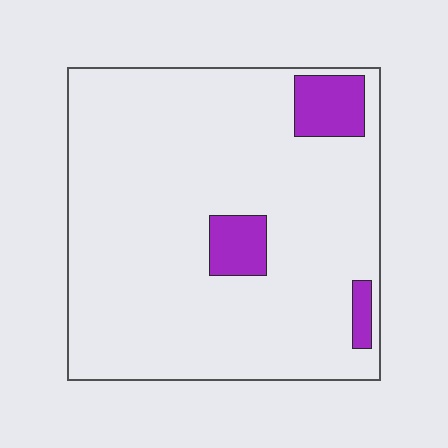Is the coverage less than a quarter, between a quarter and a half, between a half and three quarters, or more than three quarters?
Less than a quarter.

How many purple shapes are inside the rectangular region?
3.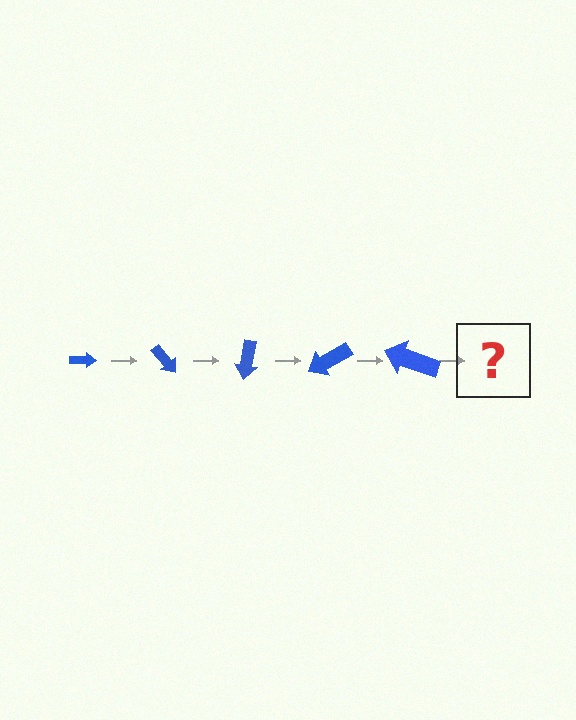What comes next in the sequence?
The next element should be an arrow, larger than the previous one and rotated 250 degrees from the start.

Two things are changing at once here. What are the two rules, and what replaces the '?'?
The two rules are that the arrow grows larger each step and it rotates 50 degrees each step. The '?' should be an arrow, larger than the previous one and rotated 250 degrees from the start.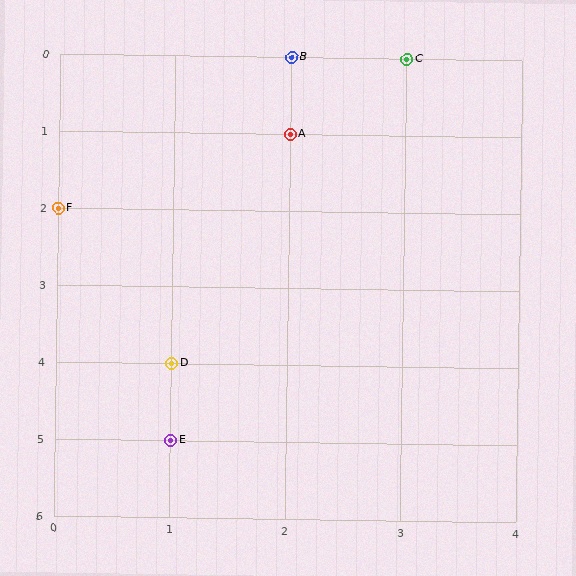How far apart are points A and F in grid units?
Points A and F are 2 columns and 1 row apart (about 2.2 grid units diagonally).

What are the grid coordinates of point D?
Point D is at grid coordinates (1, 4).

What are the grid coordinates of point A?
Point A is at grid coordinates (2, 1).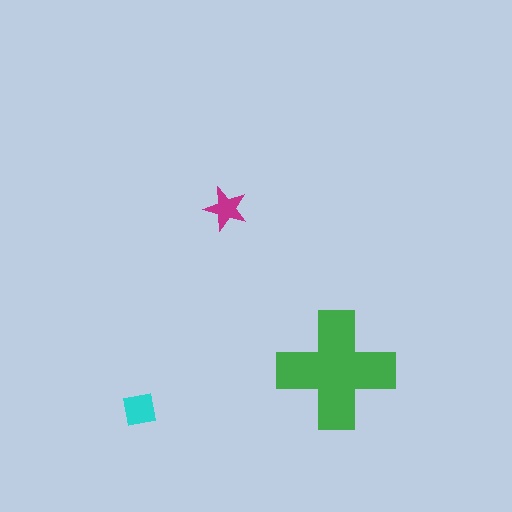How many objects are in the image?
There are 3 objects in the image.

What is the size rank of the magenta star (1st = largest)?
3rd.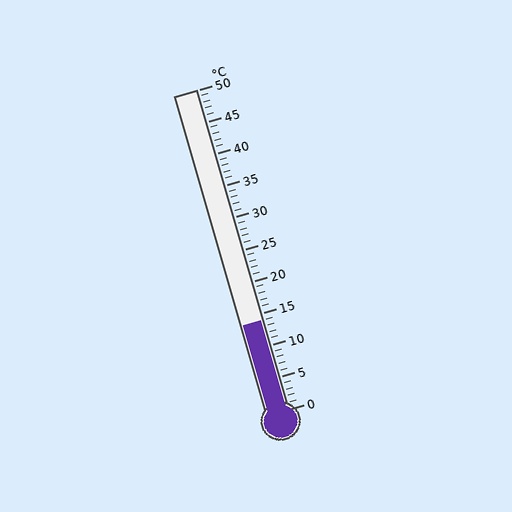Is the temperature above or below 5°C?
The temperature is above 5°C.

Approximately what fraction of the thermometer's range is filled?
The thermometer is filled to approximately 30% of its range.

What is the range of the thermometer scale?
The thermometer scale ranges from 0°C to 50°C.